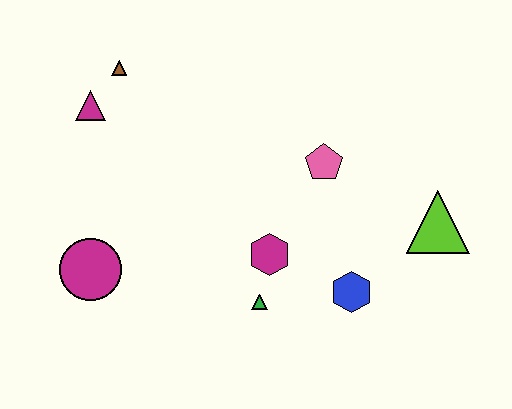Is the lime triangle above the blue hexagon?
Yes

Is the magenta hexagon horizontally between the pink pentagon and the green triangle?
Yes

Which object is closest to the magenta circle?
The magenta triangle is closest to the magenta circle.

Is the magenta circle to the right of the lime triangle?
No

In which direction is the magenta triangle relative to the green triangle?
The magenta triangle is above the green triangle.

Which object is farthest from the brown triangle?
The lime triangle is farthest from the brown triangle.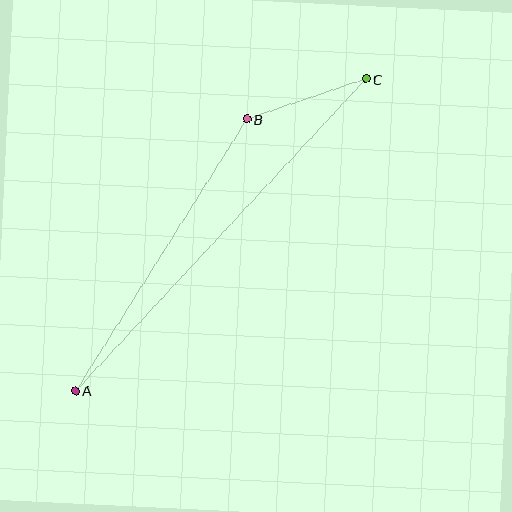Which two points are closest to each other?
Points B and C are closest to each other.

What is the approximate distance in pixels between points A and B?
The distance between A and B is approximately 321 pixels.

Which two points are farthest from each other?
Points A and C are farthest from each other.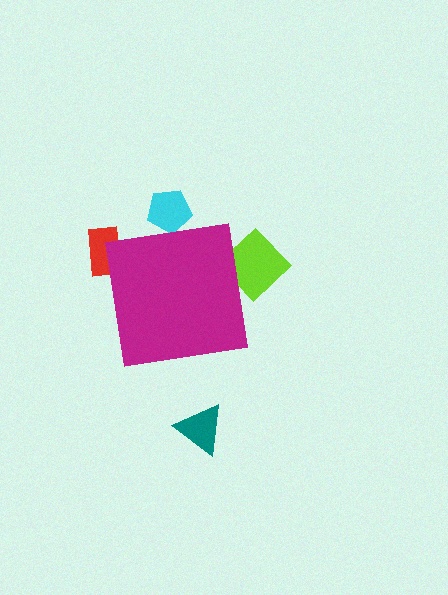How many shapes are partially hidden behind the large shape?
3 shapes are partially hidden.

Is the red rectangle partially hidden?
Yes, the red rectangle is partially hidden behind the magenta square.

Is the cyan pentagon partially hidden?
Yes, the cyan pentagon is partially hidden behind the magenta square.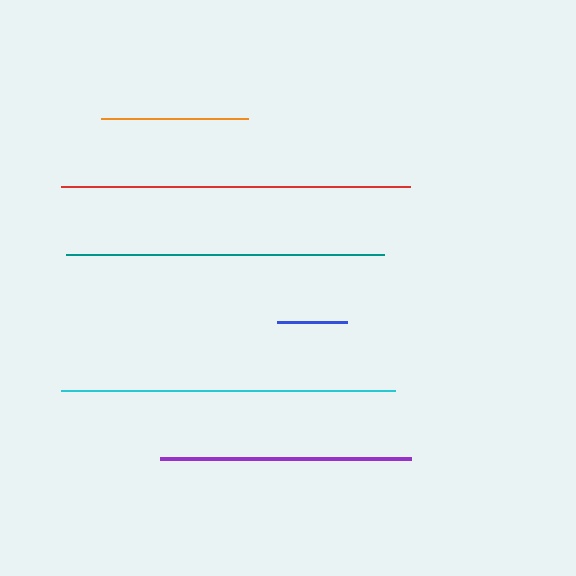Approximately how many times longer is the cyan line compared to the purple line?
The cyan line is approximately 1.3 times the length of the purple line.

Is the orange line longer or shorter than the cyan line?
The cyan line is longer than the orange line.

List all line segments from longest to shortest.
From longest to shortest: red, cyan, teal, purple, orange, blue.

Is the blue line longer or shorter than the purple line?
The purple line is longer than the blue line.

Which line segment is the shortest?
The blue line is the shortest at approximately 70 pixels.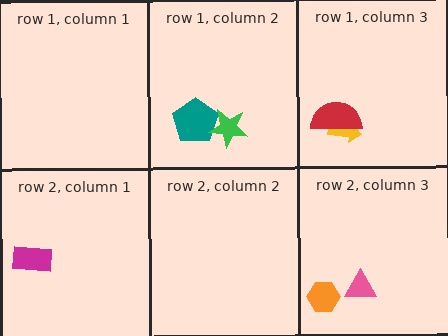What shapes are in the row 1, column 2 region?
The teal pentagon, the green star.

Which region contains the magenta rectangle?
The row 2, column 1 region.